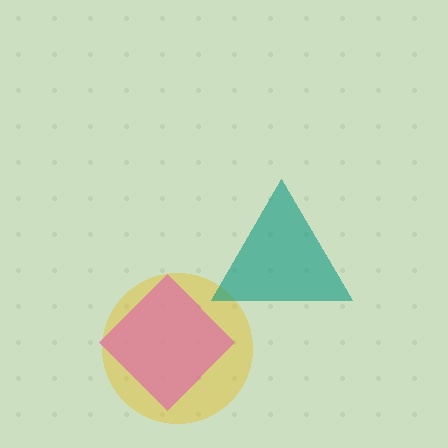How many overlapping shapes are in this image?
There are 3 overlapping shapes in the image.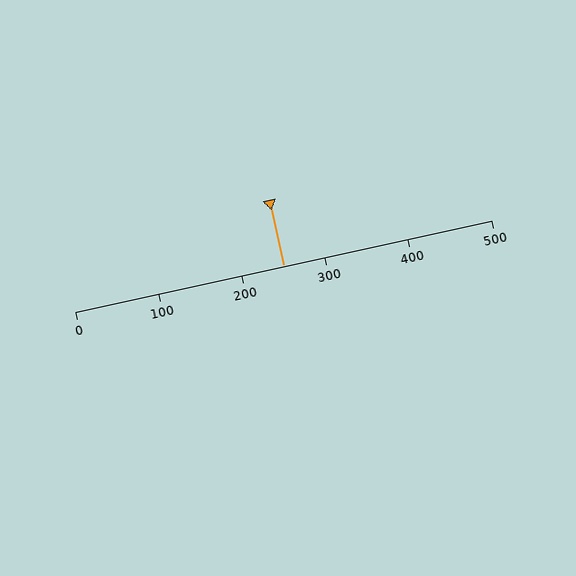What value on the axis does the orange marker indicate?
The marker indicates approximately 250.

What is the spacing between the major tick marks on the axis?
The major ticks are spaced 100 apart.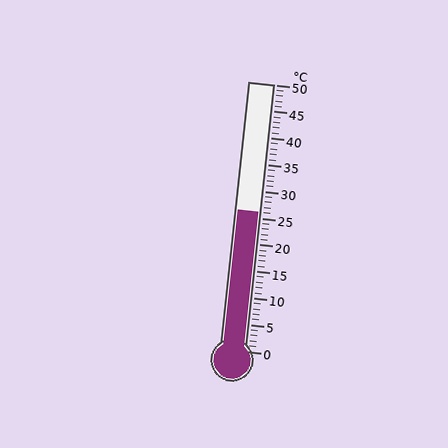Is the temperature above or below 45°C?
The temperature is below 45°C.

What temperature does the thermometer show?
The thermometer shows approximately 26°C.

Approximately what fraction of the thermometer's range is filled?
The thermometer is filled to approximately 50% of its range.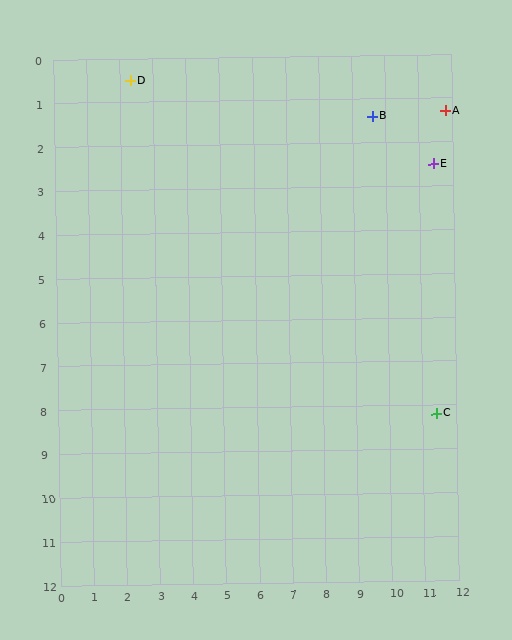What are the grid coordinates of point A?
Point A is at approximately (11.8, 1.3).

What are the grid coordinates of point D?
Point D is at approximately (2.3, 0.5).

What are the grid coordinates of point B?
Point B is at approximately (9.6, 1.4).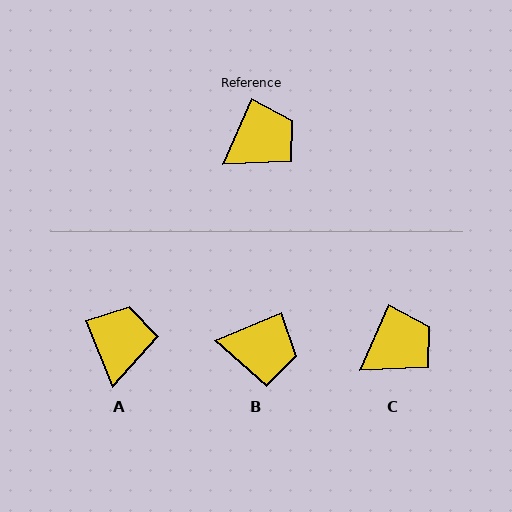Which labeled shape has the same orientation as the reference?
C.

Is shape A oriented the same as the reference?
No, it is off by about 46 degrees.